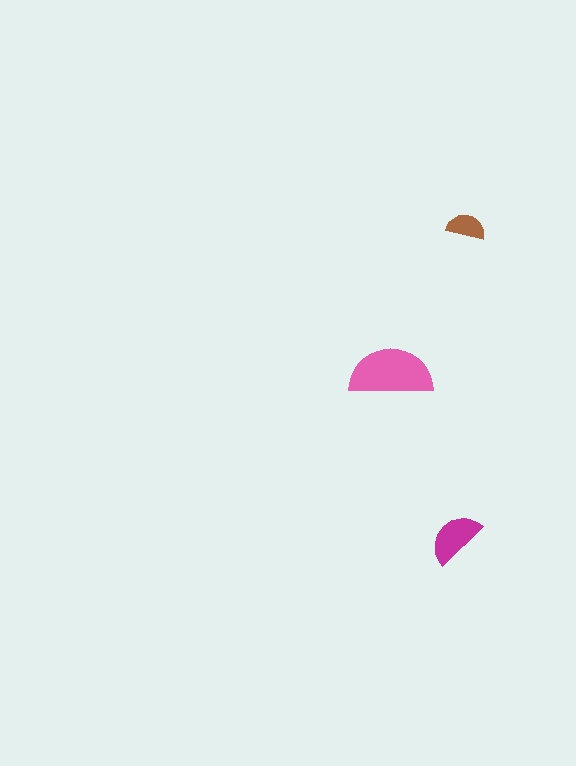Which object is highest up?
The brown semicircle is topmost.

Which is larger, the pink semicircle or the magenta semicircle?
The pink one.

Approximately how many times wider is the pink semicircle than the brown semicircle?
About 2 times wider.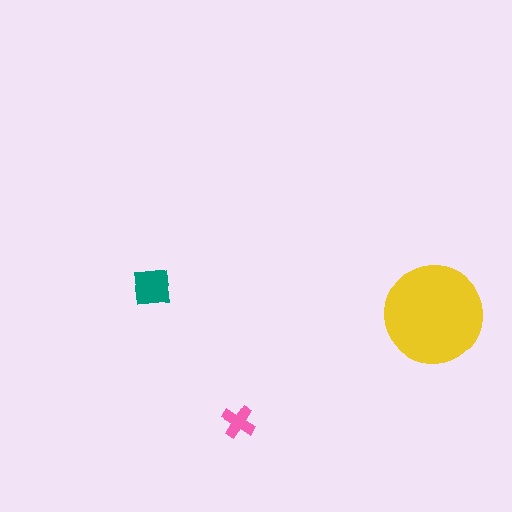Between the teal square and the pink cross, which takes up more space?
The teal square.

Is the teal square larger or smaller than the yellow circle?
Smaller.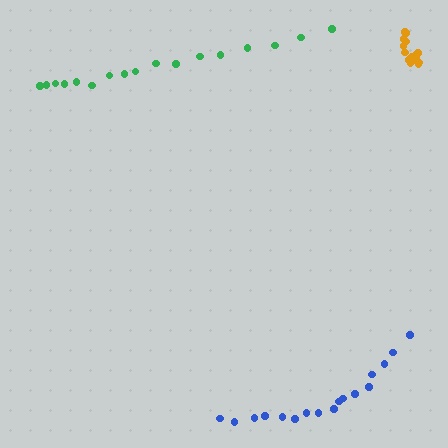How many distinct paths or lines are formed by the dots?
There are 3 distinct paths.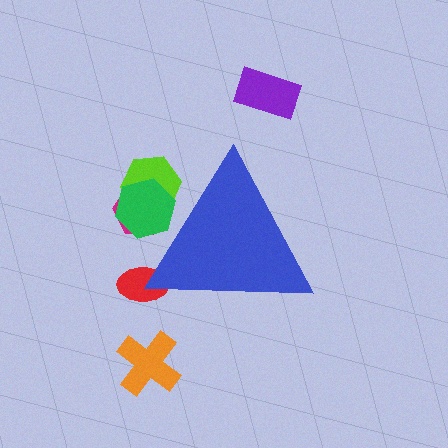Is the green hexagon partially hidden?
Yes, the green hexagon is partially hidden behind the blue triangle.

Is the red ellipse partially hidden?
Yes, the red ellipse is partially hidden behind the blue triangle.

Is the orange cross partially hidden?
No, the orange cross is fully visible.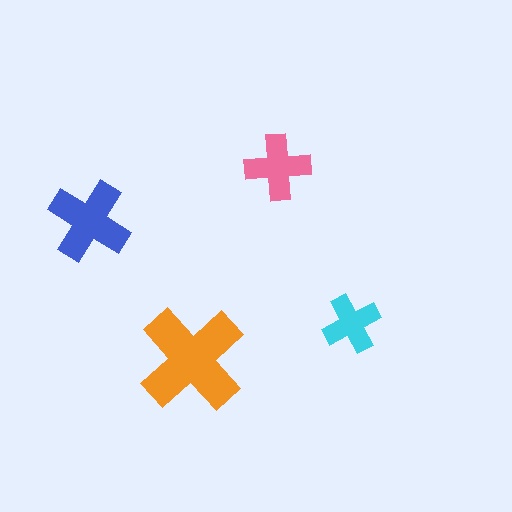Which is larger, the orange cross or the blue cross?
The orange one.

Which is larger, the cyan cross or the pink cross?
The pink one.